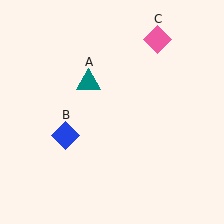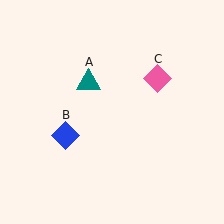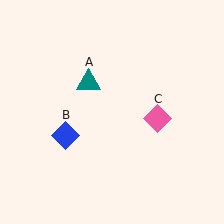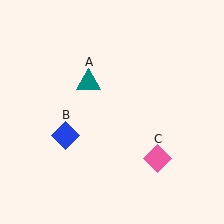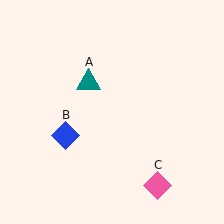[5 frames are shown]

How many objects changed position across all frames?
1 object changed position: pink diamond (object C).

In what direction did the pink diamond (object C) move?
The pink diamond (object C) moved down.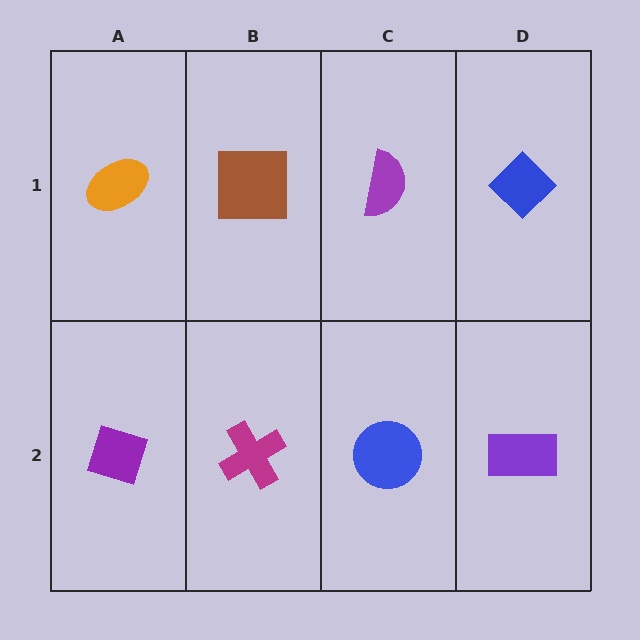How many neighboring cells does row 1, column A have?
2.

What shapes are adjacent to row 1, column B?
A magenta cross (row 2, column B), an orange ellipse (row 1, column A), a purple semicircle (row 1, column C).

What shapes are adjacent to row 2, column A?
An orange ellipse (row 1, column A), a magenta cross (row 2, column B).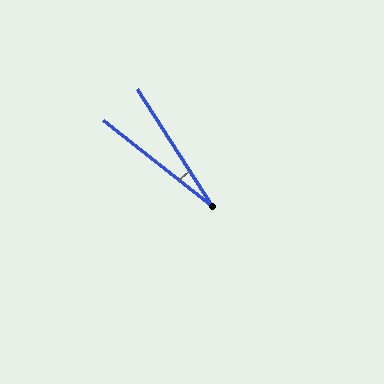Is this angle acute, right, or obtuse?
It is acute.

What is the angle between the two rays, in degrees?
Approximately 19 degrees.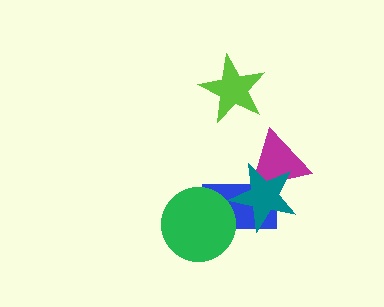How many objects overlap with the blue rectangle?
3 objects overlap with the blue rectangle.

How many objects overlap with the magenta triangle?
2 objects overlap with the magenta triangle.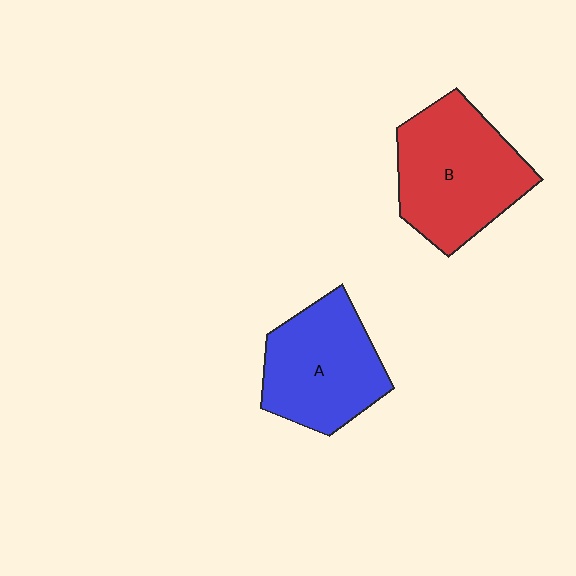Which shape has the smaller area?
Shape A (blue).